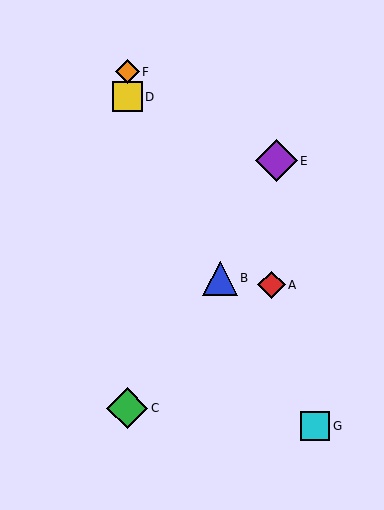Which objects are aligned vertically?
Objects C, D, F are aligned vertically.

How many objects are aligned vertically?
3 objects (C, D, F) are aligned vertically.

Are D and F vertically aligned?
Yes, both are at x≈127.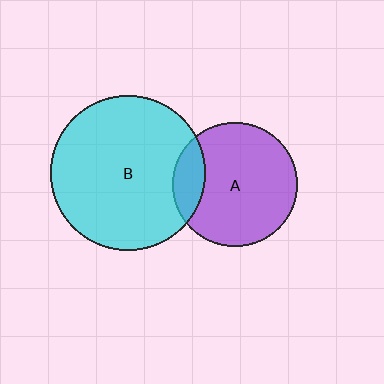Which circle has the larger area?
Circle B (cyan).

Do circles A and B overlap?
Yes.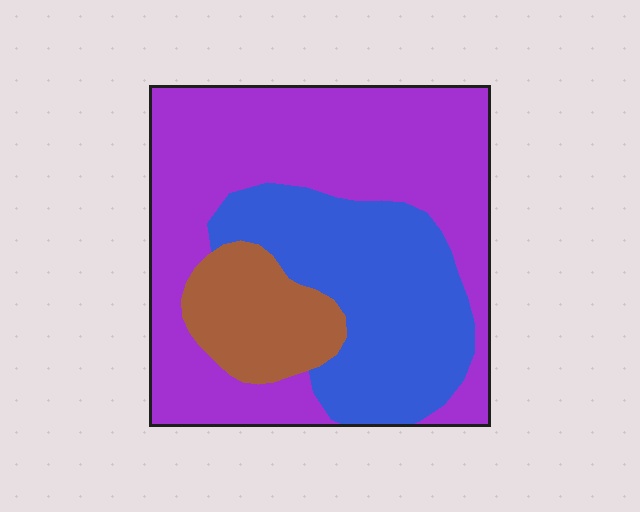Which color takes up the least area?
Brown, at roughly 15%.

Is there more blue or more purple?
Purple.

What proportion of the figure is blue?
Blue covers around 30% of the figure.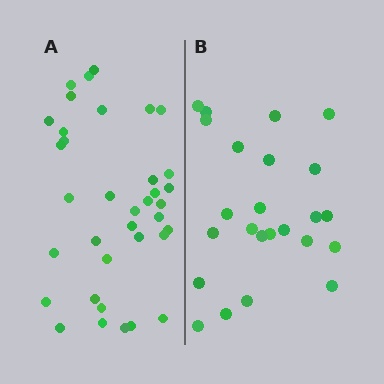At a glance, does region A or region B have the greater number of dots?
Region A (the left region) has more dots.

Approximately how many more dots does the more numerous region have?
Region A has roughly 12 or so more dots than region B.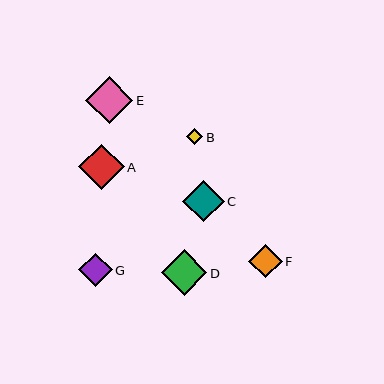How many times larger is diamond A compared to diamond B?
Diamond A is approximately 2.8 times the size of diamond B.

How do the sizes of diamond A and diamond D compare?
Diamond A and diamond D are approximately the same size.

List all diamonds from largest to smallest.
From largest to smallest: E, A, D, C, F, G, B.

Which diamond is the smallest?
Diamond B is the smallest with a size of approximately 16 pixels.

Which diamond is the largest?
Diamond E is the largest with a size of approximately 47 pixels.